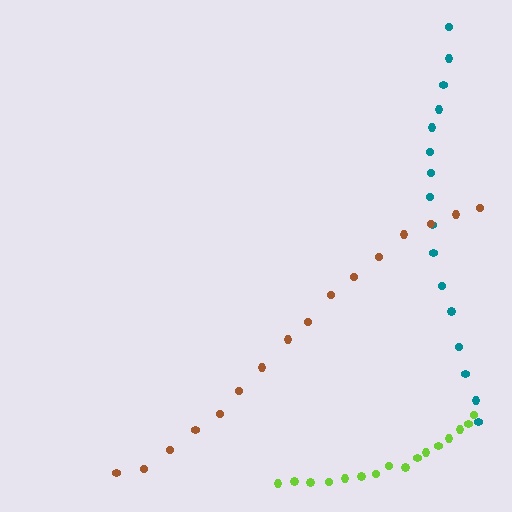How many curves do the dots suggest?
There are 3 distinct paths.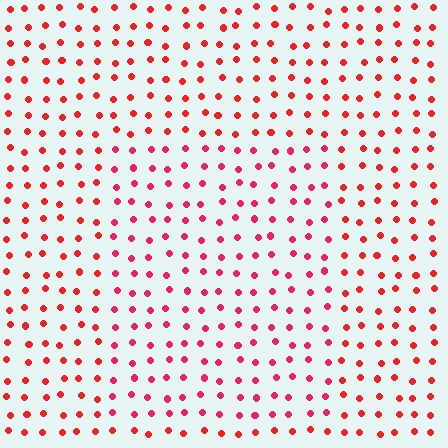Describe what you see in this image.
The image is filled with small red elements in a uniform arrangement. A rectangle-shaped region is visible where the elements are tinted to a slightly different hue, forming a subtle color boundary.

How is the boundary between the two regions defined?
The boundary is defined purely by a slight shift in hue (about 18 degrees). Spacing, size, and orientation are identical on both sides.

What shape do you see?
I see a rectangle.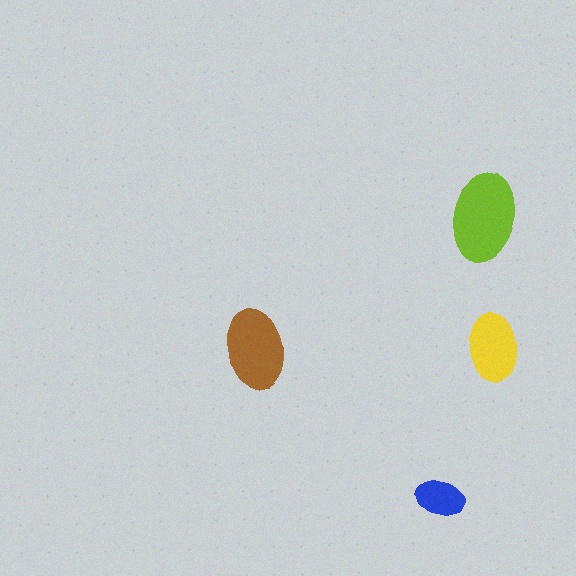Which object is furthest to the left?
The brown ellipse is leftmost.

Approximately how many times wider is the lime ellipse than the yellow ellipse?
About 1.5 times wider.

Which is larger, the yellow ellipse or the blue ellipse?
The yellow one.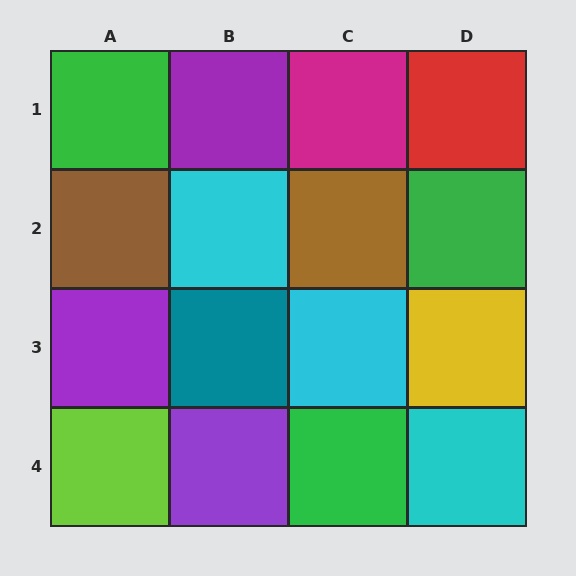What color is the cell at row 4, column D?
Cyan.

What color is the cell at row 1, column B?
Purple.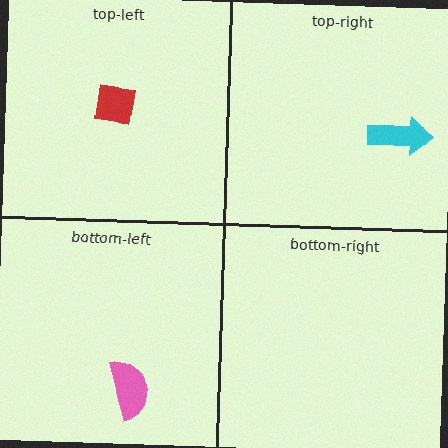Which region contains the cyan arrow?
The top-right region.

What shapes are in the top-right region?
The cyan arrow.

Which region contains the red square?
The top-left region.